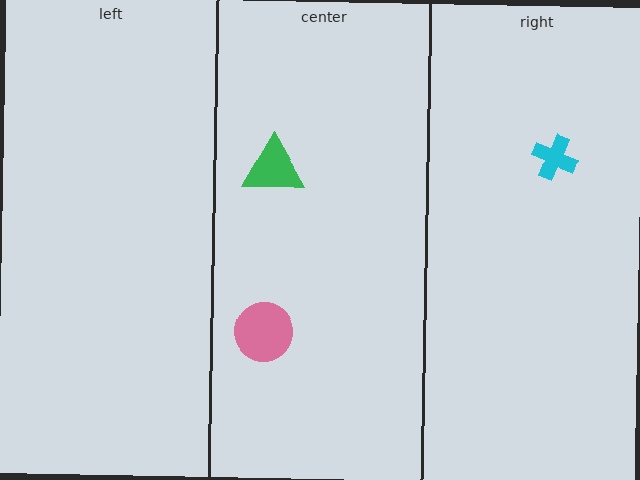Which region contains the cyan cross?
The right region.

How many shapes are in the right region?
1.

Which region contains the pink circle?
The center region.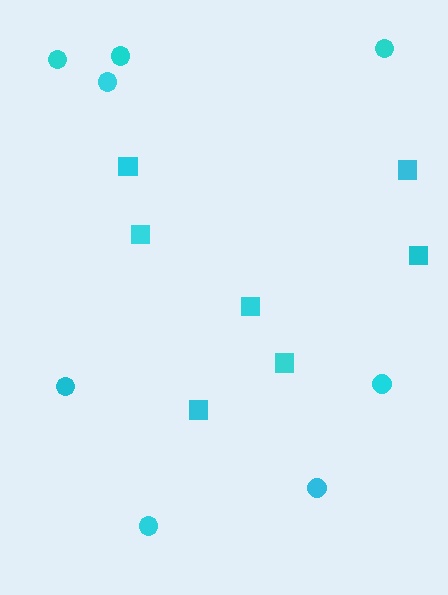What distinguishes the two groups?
There are 2 groups: one group of squares (7) and one group of circles (8).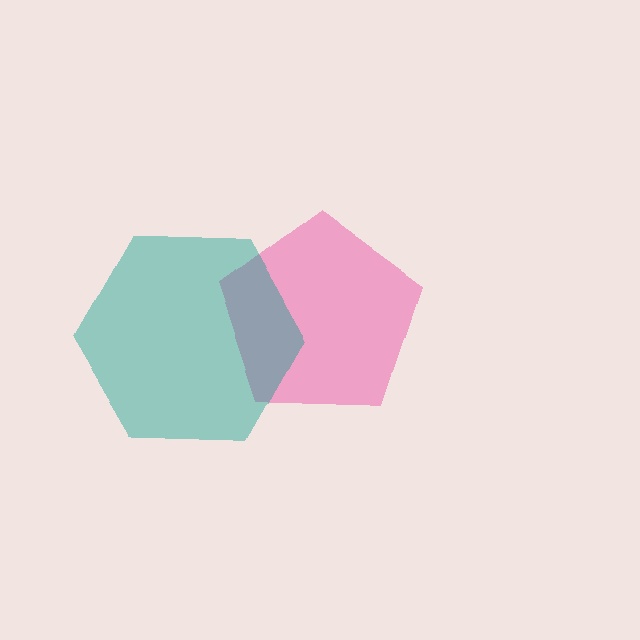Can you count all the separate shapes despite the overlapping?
Yes, there are 2 separate shapes.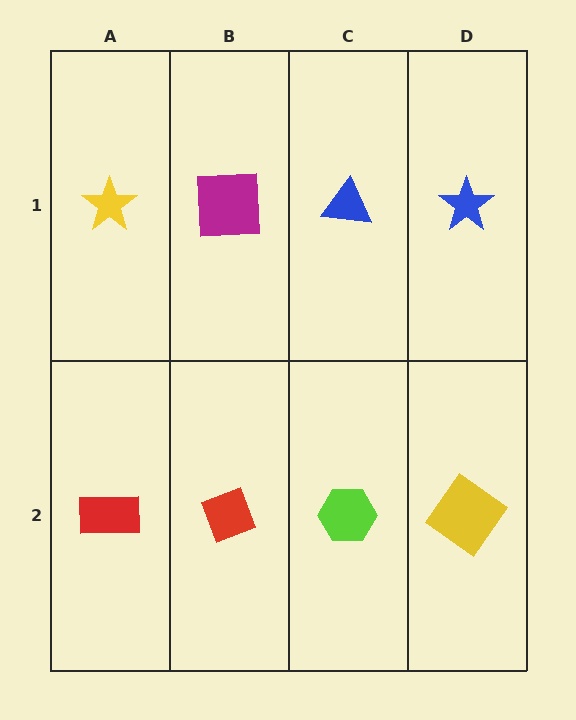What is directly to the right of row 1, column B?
A blue triangle.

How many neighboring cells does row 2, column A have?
2.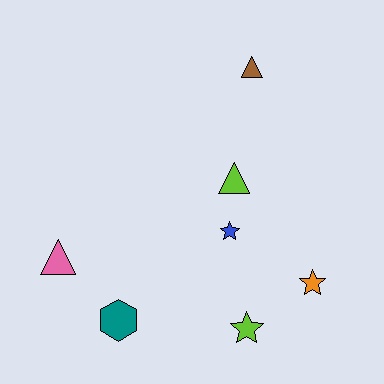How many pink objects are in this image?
There is 1 pink object.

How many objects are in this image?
There are 7 objects.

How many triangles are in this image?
There are 3 triangles.